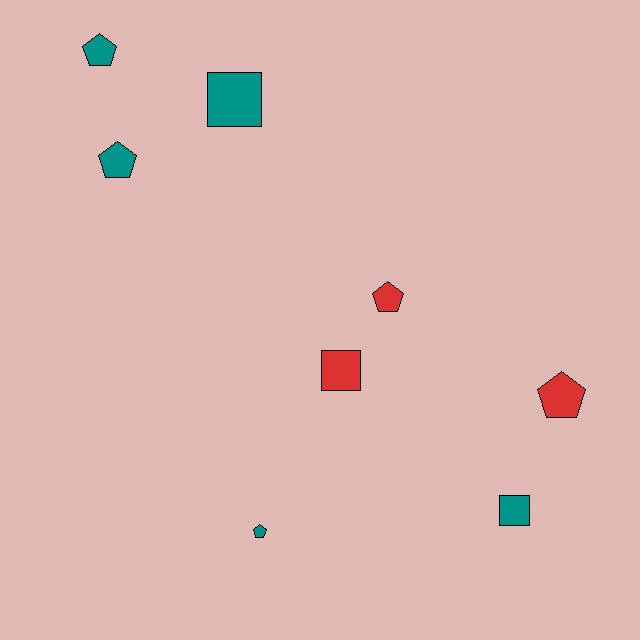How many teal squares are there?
There are 2 teal squares.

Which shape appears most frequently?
Pentagon, with 5 objects.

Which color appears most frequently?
Teal, with 5 objects.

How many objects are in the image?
There are 8 objects.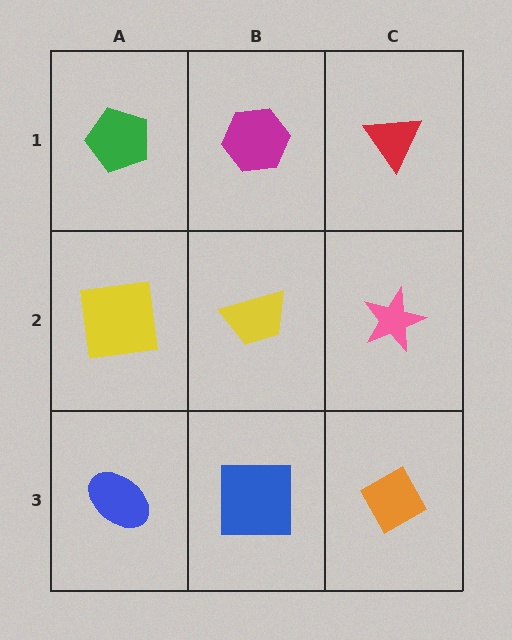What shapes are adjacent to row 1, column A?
A yellow square (row 2, column A), a magenta hexagon (row 1, column B).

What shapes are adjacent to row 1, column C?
A pink star (row 2, column C), a magenta hexagon (row 1, column B).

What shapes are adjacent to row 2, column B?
A magenta hexagon (row 1, column B), a blue square (row 3, column B), a yellow square (row 2, column A), a pink star (row 2, column C).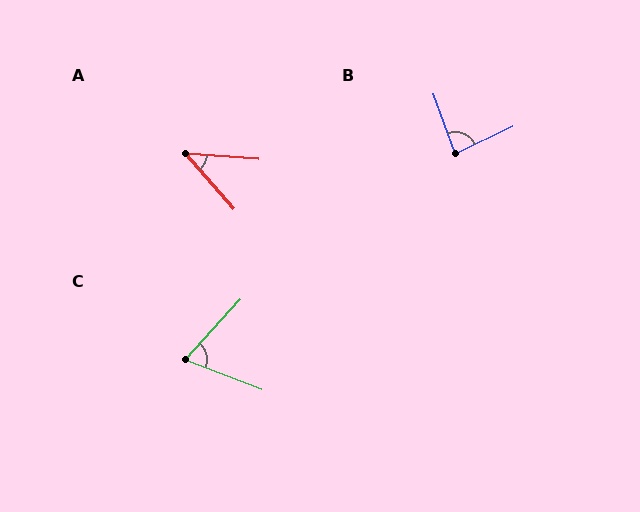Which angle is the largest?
B, at approximately 85 degrees.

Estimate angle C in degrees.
Approximately 69 degrees.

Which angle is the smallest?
A, at approximately 44 degrees.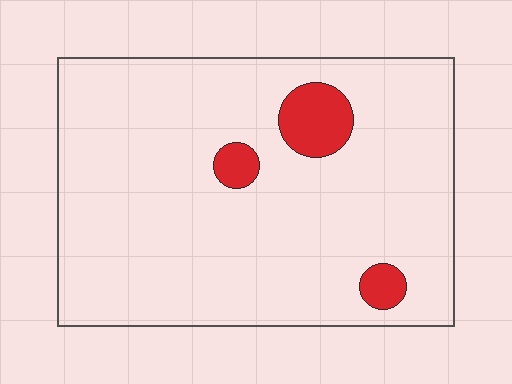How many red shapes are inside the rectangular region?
3.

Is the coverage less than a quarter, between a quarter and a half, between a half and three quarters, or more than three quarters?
Less than a quarter.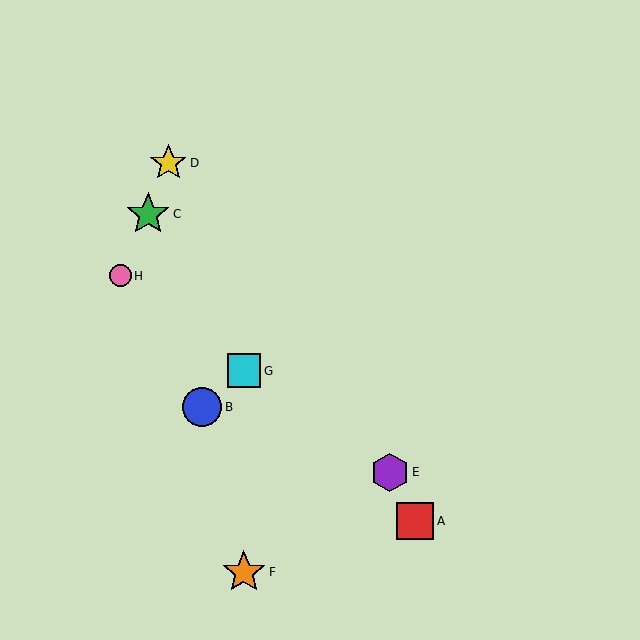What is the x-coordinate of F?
Object F is at x≈244.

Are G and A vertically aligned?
No, G is at x≈244 and A is at x≈415.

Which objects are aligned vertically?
Objects F, G are aligned vertically.